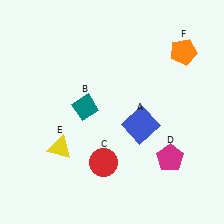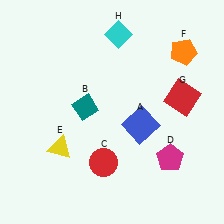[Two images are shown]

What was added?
A red square (G), a cyan diamond (H) were added in Image 2.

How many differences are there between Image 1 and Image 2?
There are 2 differences between the two images.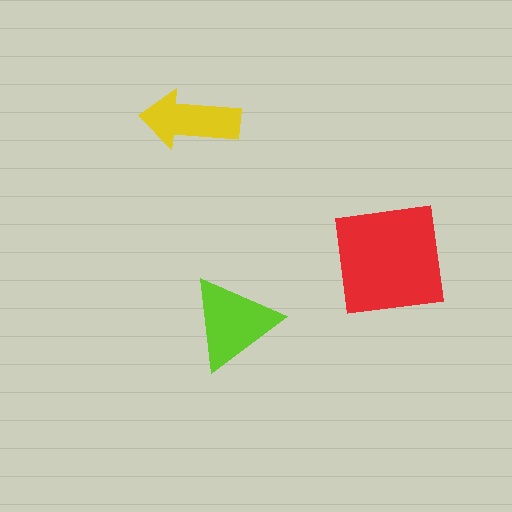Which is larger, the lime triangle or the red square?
The red square.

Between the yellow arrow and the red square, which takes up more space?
The red square.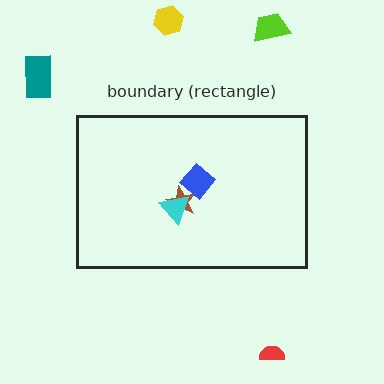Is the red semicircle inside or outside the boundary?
Outside.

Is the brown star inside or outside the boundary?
Inside.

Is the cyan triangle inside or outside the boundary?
Inside.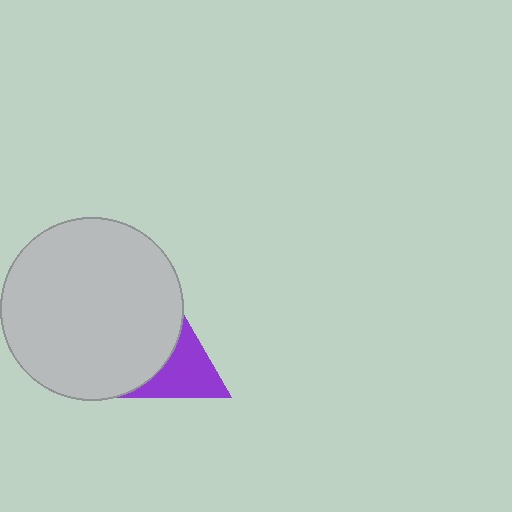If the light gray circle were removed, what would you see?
You would see the complete purple triangle.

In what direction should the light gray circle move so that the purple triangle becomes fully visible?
The light gray circle should move left. That is the shortest direction to clear the overlap and leave the purple triangle fully visible.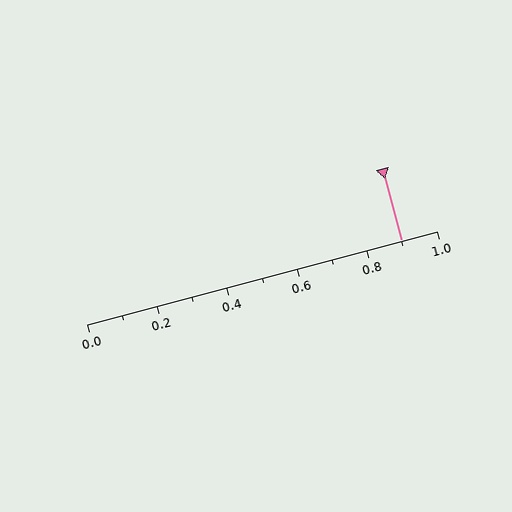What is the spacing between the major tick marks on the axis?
The major ticks are spaced 0.2 apart.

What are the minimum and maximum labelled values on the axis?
The axis runs from 0.0 to 1.0.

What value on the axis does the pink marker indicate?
The marker indicates approximately 0.9.